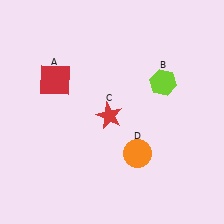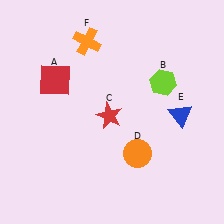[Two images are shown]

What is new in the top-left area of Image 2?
An orange cross (F) was added in the top-left area of Image 2.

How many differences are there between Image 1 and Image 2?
There are 2 differences between the two images.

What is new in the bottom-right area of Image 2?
A blue triangle (E) was added in the bottom-right area of Image 2.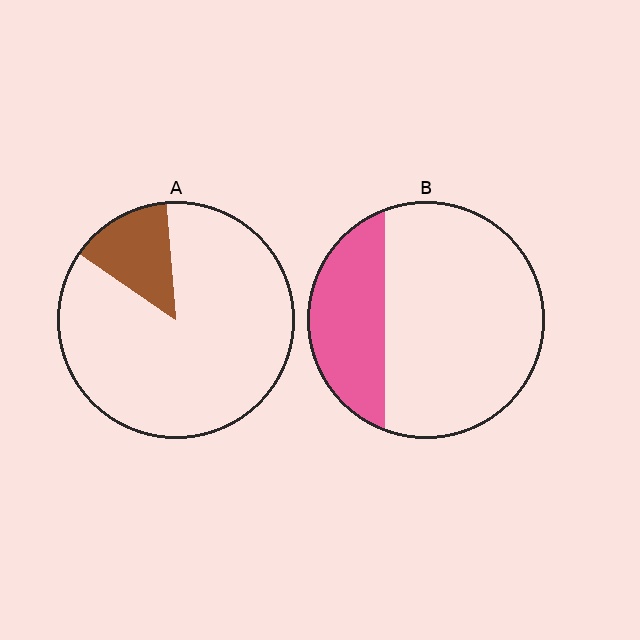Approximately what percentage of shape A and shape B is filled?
A is approximately 15% and B is approximately 30%.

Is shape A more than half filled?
No.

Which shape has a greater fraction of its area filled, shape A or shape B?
Shape B.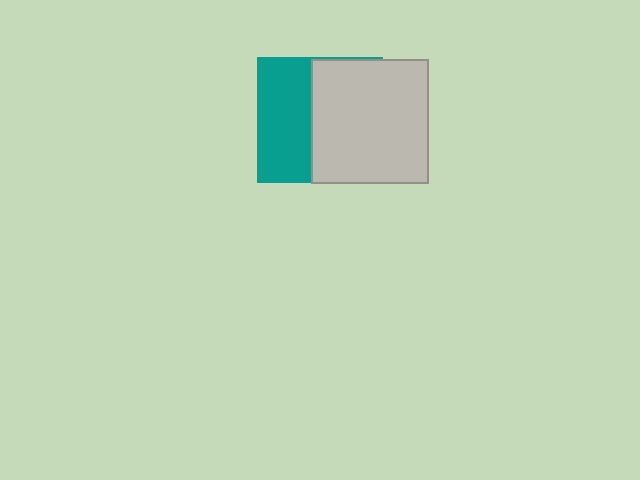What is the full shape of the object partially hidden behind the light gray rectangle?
The partially hidden object is a teal square.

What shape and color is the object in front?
The object in front is a light gray rectangle.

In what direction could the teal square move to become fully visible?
The teal square could move left. That would shift it out from behind the light gray rectangle entirely.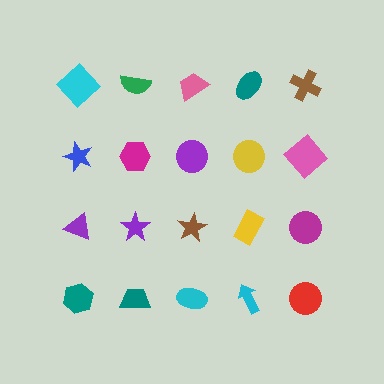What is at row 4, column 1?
A teal hexagon.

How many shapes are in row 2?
5 shapes.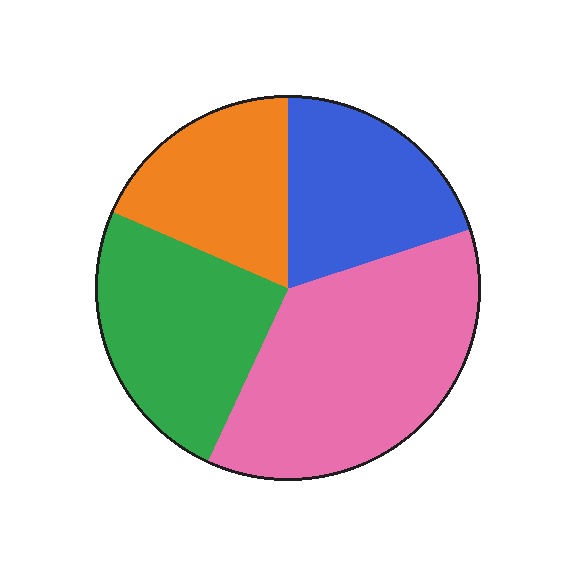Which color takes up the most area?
Pink, at roughly 35%.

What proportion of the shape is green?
Green takes up about one quarter (1/4) of the shape.